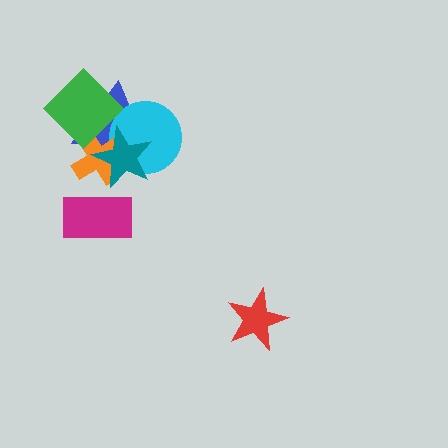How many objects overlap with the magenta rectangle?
0 objects overlap with the magenta rectangle.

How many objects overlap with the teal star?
4 objects overlap with the teal star.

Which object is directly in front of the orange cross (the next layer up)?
The teal star is directly in front of the orange cross.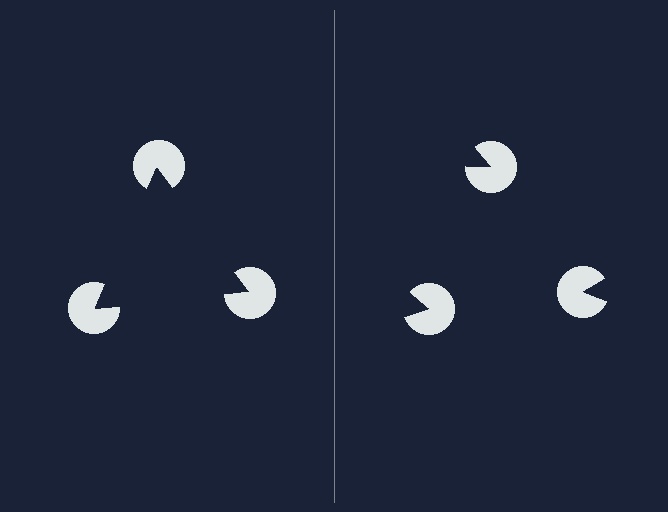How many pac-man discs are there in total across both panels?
6 — 3 on each side.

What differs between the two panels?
The pac-man discs are positioned identically on both sides; only the wedge orientations differ. On the left they align to a triangle; on the right they are misaligned.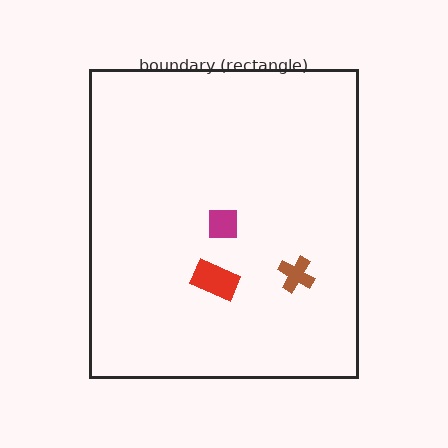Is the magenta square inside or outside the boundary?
Inside.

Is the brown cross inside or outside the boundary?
Inside.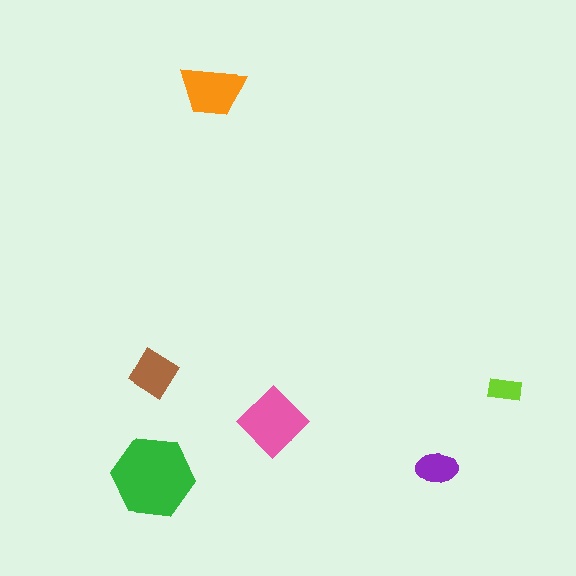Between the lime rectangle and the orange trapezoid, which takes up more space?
The orange trapezoid.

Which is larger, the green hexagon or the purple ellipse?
The green hexagon.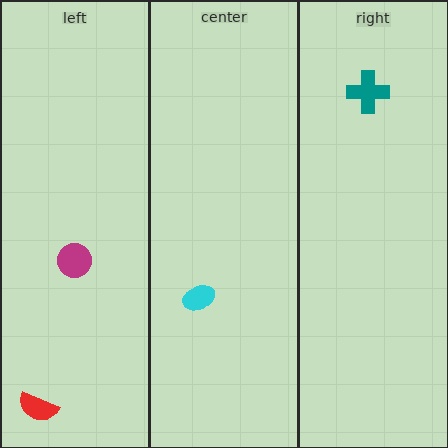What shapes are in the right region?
The teal cross.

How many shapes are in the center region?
1.